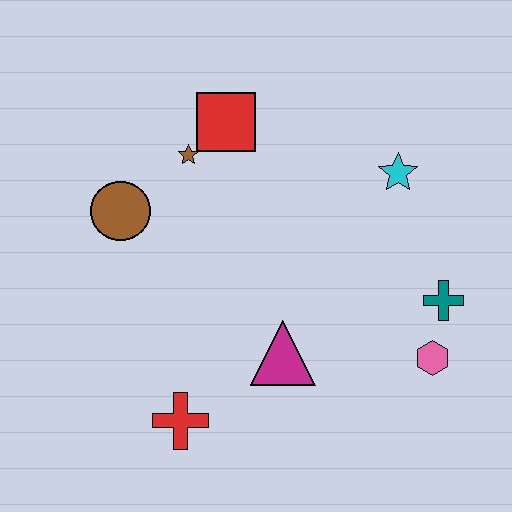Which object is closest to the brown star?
The red square is closest to the brown star.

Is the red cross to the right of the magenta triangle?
No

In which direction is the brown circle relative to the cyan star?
The brown circle is to the left of the cyan star.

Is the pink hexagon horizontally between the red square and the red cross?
No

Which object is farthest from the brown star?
The pink hexagon is farthest from the brown star.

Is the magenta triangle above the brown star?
No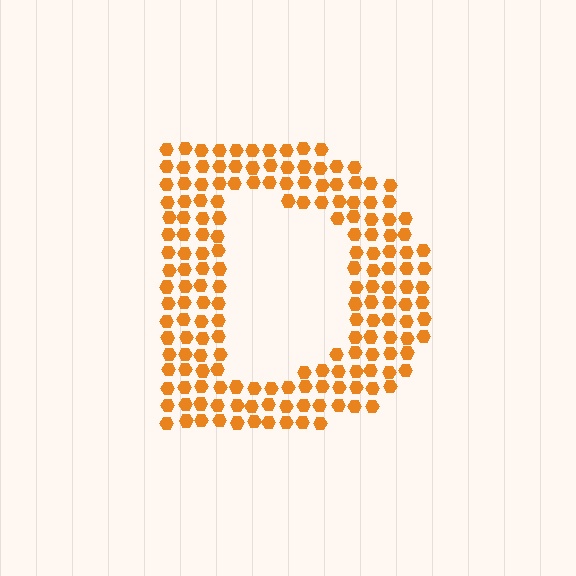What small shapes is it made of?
It is made of small hexagons.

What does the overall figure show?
The overall figure shows the letter D.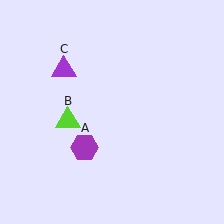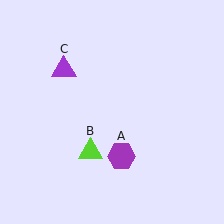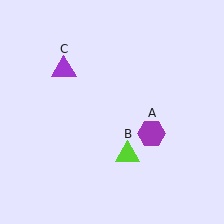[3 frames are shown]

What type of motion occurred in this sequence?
The purple hexagon (object A), lime triangle (object B) rotated counterclockwise around the center of the scene.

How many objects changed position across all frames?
2 objects changed position: purple hexagon (object A), lime triangle (object B).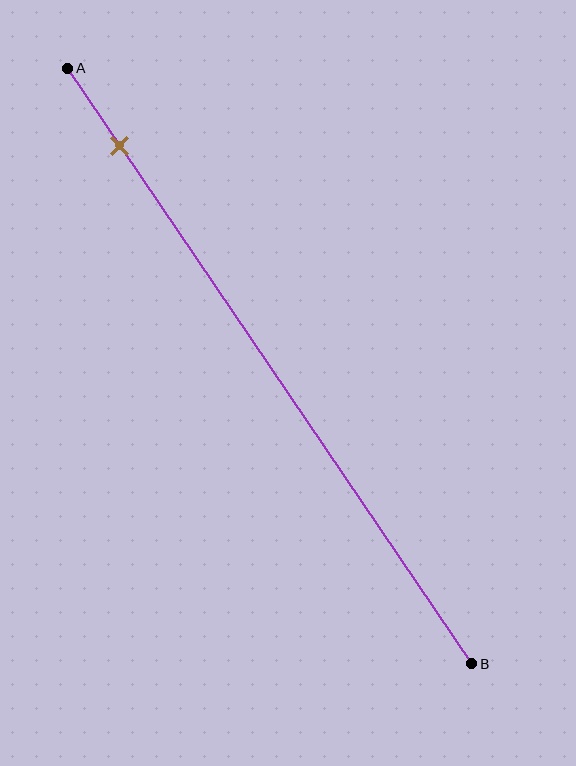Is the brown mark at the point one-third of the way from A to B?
No, the mark is at about 15% from A, not at the 33% one-third point.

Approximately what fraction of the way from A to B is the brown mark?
The brown mark is approximately 15% of the way from A to B.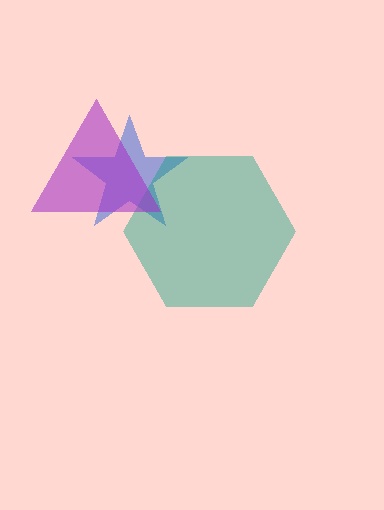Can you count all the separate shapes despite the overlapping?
Yes, there are 3 separate shapes.